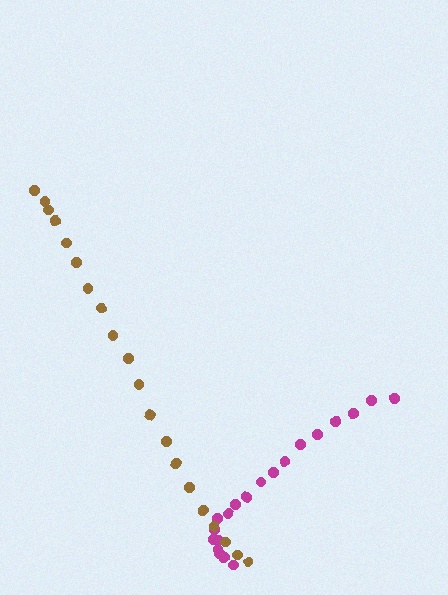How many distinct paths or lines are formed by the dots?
There are 2 distinct paths.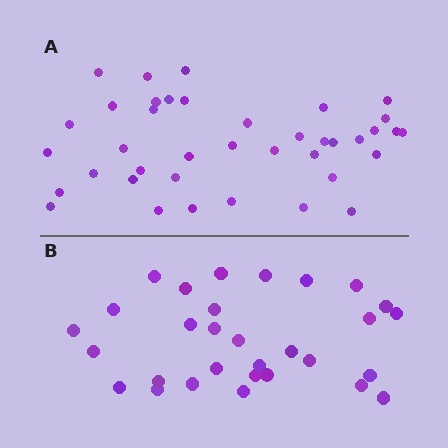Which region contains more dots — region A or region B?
Region A (the top region) has more dots.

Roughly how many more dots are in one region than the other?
Region A has roughly 8 or so more dots than region B.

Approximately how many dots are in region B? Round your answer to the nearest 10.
About 30 dots.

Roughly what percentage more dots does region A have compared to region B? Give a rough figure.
About 30% more.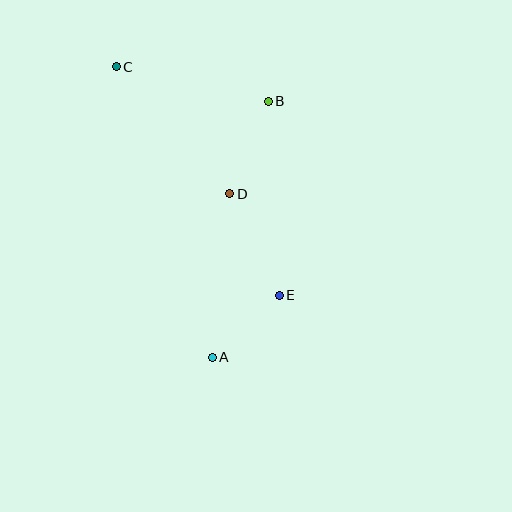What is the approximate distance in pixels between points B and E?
The distance between B and E is approximately 195 pixels.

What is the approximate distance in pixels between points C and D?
The distance between C and D is approximately 170 pixels.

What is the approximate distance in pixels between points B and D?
The distance between B and D is approximately 100 pixels.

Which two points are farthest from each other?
Points A and C are farthest from each other.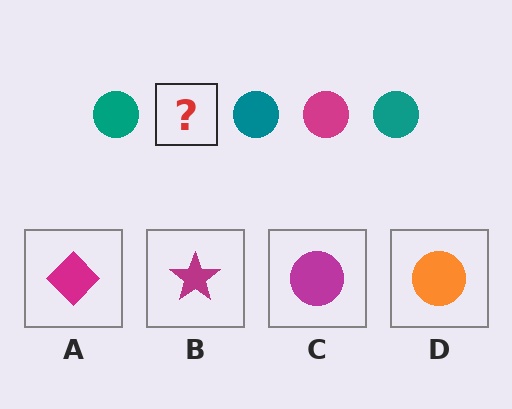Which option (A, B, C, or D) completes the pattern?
C.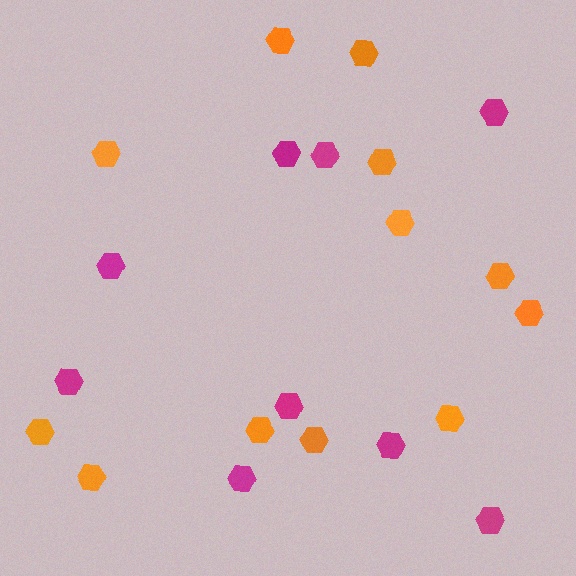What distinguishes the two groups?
There are 2 groups: one group of orange hexagons (12) and one group of magenta hexagons (9).